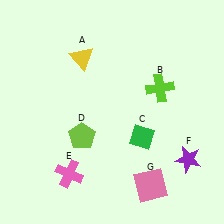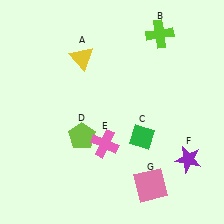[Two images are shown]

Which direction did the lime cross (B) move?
The lime cross (B) moved up.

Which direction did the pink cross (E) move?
The pink cross (E) moved right.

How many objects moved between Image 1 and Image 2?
2 objects moved between the two images.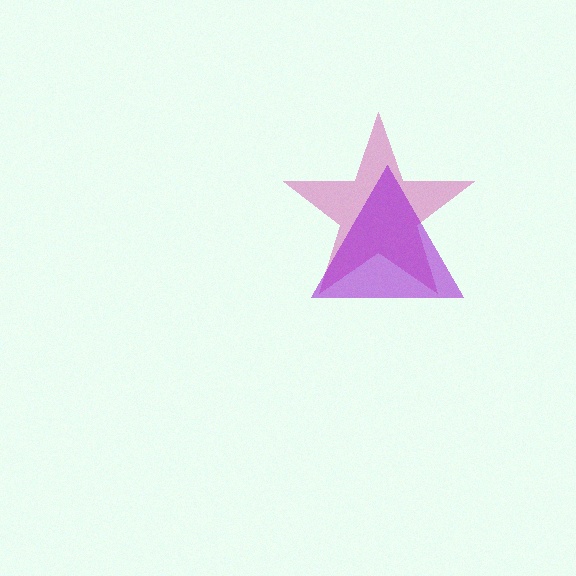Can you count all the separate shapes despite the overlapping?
Yes, there are 2 separate shapes.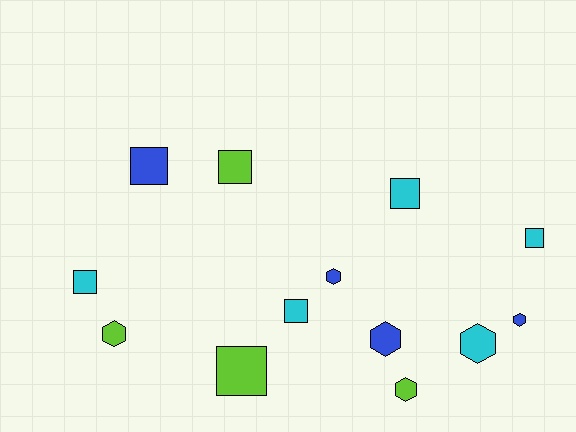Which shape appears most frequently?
Square, with 7 objects.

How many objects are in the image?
There are 13 objects.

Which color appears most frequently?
Cyan, with 5 objects.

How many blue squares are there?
There is 1 blue square.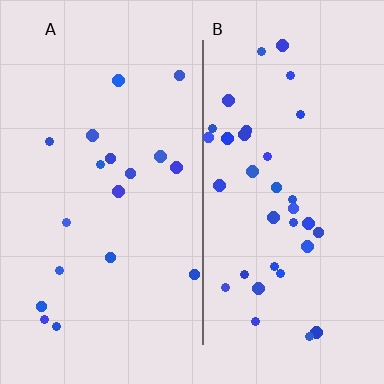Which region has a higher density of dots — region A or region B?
B (the right).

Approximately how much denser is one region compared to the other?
Approximately 2.0× — region B over region A.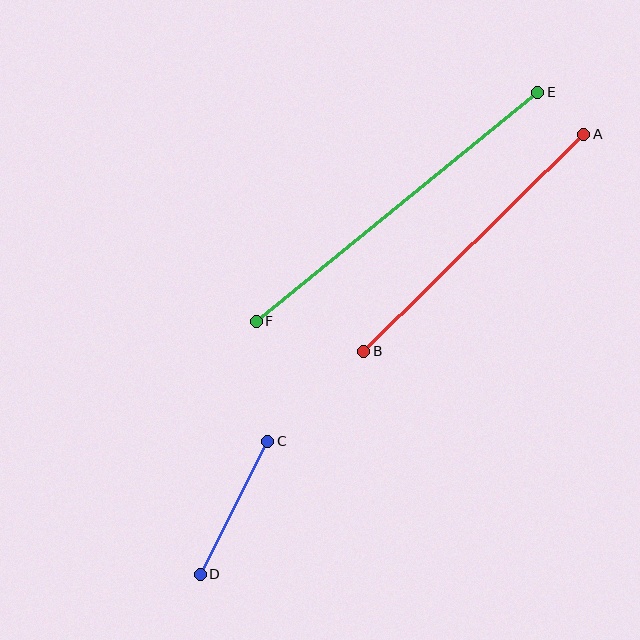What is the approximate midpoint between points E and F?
The midpoint is at approximately (397, 207) pixels.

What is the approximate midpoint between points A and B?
The midpoint is at approximately (474, 243) pixels.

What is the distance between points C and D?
The distance is approximately 149 pixels.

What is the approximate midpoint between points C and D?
The midpoint is at approximately (234, 508) pixels.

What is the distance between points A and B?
The distance is approximately 309 pixels.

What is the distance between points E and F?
The distance is approximately 363 pixels.